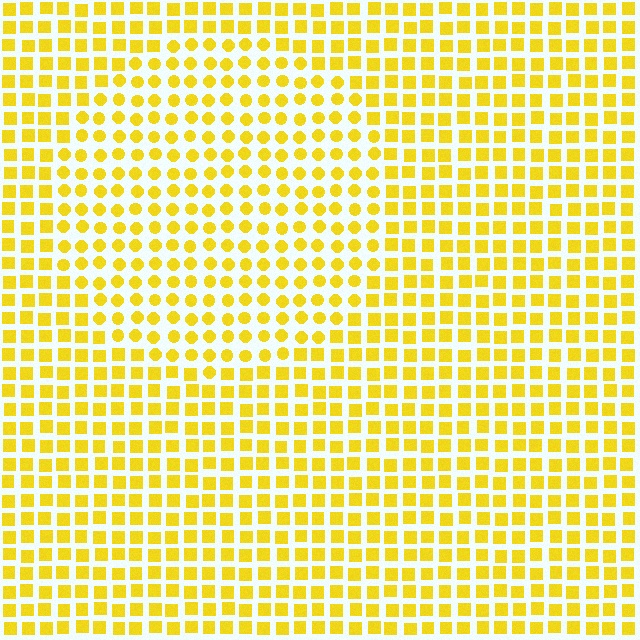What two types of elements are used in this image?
The image uses circles inside the circle region and squares outside it.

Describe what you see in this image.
The image is filled with small yellow elements arranged in a uniform grid. A circle-shaped region contains circles, while the surrounding area contains squares. The boundary is defined purely by the change in element shape.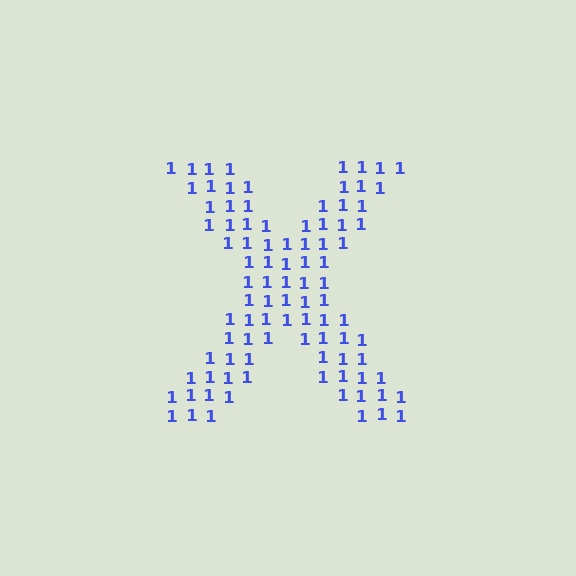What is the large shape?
The large shape is the letter X.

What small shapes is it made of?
It is made of small digit 1's.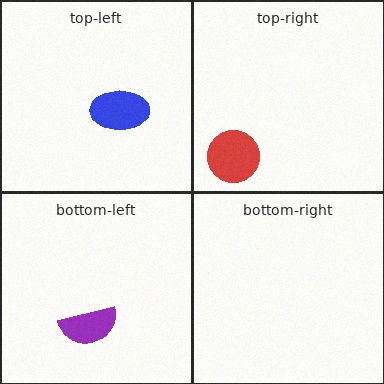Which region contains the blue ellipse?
The top-left region.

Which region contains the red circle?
The top-right region.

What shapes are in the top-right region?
The red circle.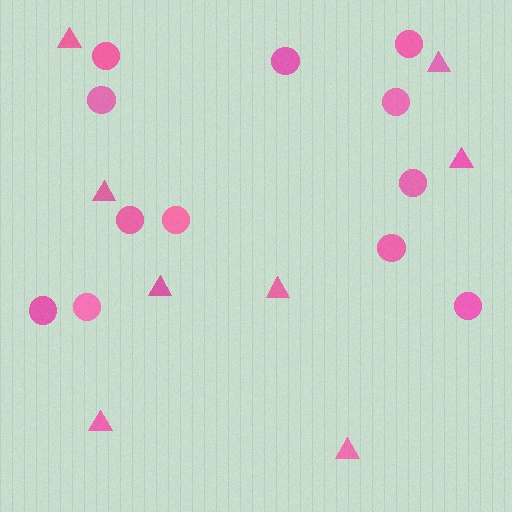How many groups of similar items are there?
There are 2 groups: one group of triangles (8) and one group of circles (12).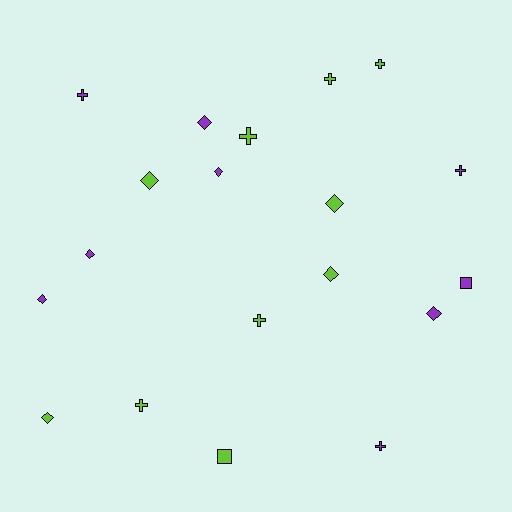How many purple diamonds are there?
There are 5 purple diamonds.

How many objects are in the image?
There are 19 objects.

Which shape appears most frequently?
Diamond, with 9 objects.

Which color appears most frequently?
Lime, with 10 objects.